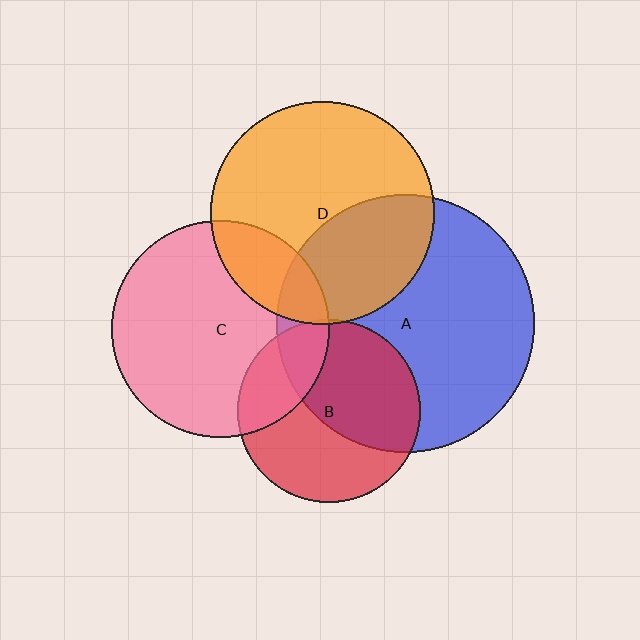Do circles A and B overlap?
Yes.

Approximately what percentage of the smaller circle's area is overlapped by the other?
Approximately 50%.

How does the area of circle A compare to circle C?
Approximately 1.4 times.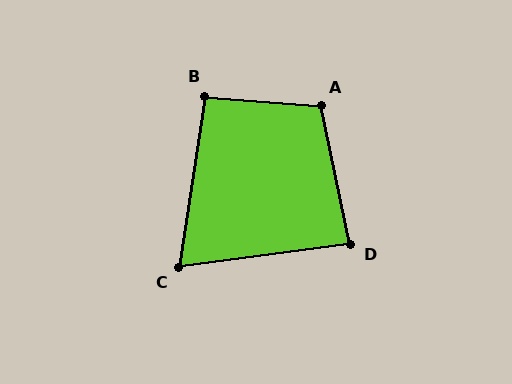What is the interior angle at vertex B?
Approximately 94 degrees (approximately right).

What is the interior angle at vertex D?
Approximately 86 degrees (approximately right).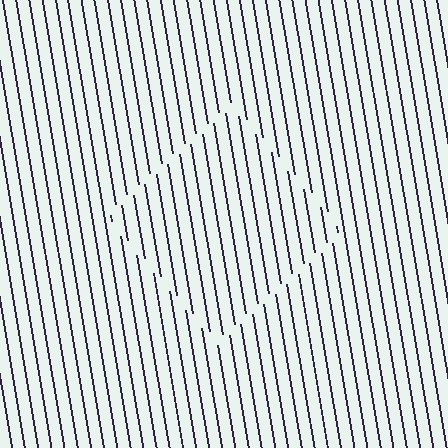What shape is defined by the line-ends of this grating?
An illusory square. The interior of the shape contains the same grating, shifted by half a period — the contour is defined by the phase discontinuity where line-ends from the inner and outer gratings abut.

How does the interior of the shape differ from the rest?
The interior of the shape contains the same grating, shifted by half a period — the contour is defined by the phase discontinuity where line-ends from the inner and outer gratings abut.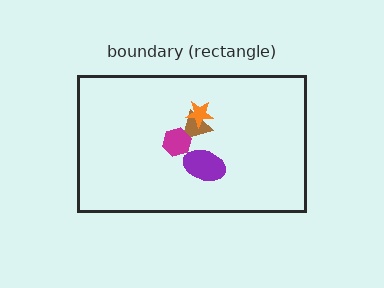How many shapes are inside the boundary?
4 inside, 0 outside.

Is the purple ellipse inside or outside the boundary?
Inside.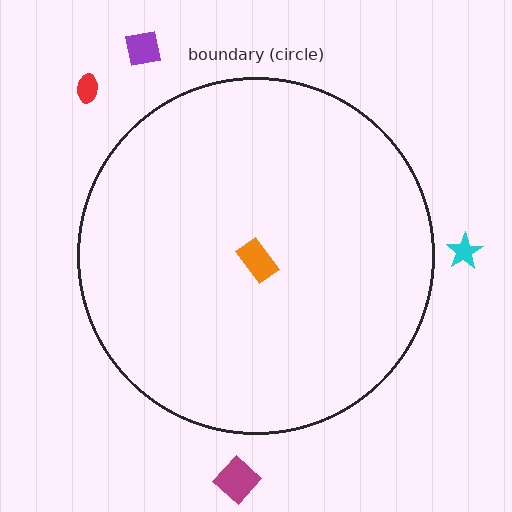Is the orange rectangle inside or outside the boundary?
Inside.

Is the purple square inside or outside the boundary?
Outside.